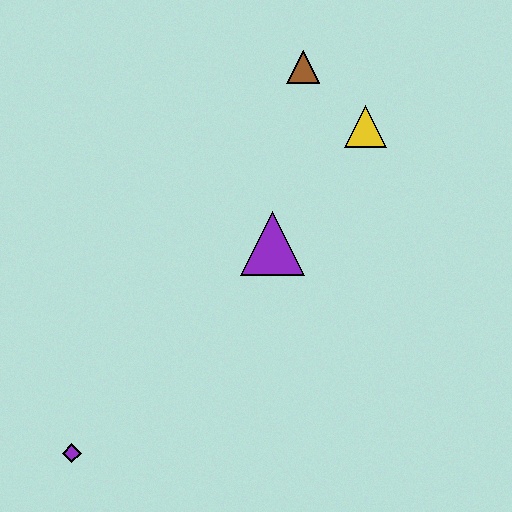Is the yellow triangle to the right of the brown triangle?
Yes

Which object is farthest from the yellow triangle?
The purple diamond is farthest from the yellow triangle.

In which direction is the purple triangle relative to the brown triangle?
The purple triangle is below the brown triangle.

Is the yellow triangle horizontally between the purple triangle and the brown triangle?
No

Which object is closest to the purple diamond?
The purple triangle is closest to the purple diamond.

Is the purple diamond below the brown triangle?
Yes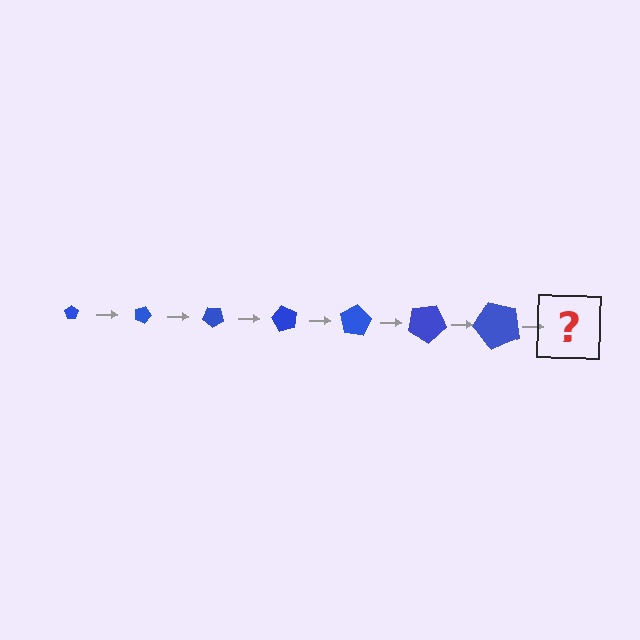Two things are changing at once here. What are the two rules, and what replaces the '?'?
The two rules are that the pentagon grows larger each step and it rotates 20 degrees each step. The '?' should be a pentagon, larger than the previous one and rotated 140 degrees from the start.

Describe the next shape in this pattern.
It should be a pentagon, larger than the previous one and rotated 140 degrees from the start.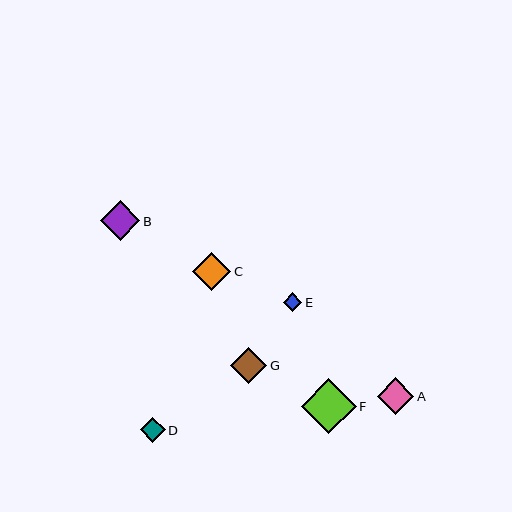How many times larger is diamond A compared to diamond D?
Diamond A is approximately 1.5 times the size of diamond D.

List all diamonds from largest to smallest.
From largest to smallest: F, B, C, G, A, D, E.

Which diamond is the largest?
Diamond F is the largest with a size of approximately 55 pixels.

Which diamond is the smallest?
Diamond E is the smallest with a size of approximately 19 pixels.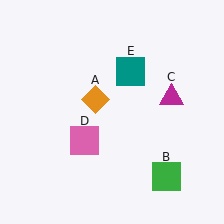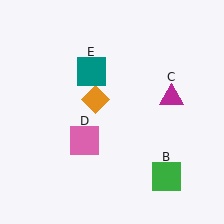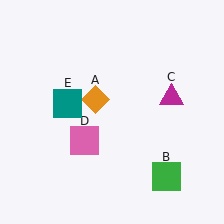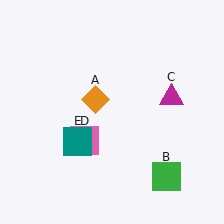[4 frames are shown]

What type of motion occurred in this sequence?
The teal square (object E) rotated counterclockwise around the center of the scene.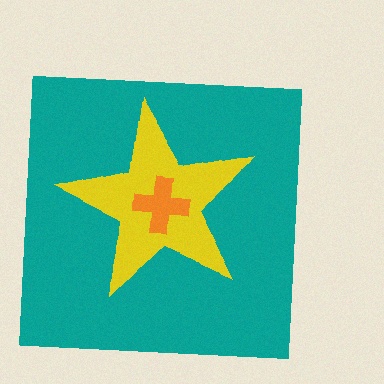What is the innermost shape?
The orange cross.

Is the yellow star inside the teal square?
Yes.